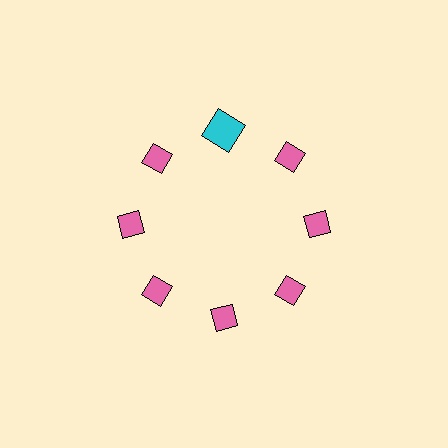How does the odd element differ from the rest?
It differs in both color (cyan instead of pink) and shape (square instead of diamond).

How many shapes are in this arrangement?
There are 8 shapes arranged in a ring pattern.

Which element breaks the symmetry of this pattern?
The cyan square at roughly the 12 o'clock position breaks the symmetry. All other shapes are pink diamonds.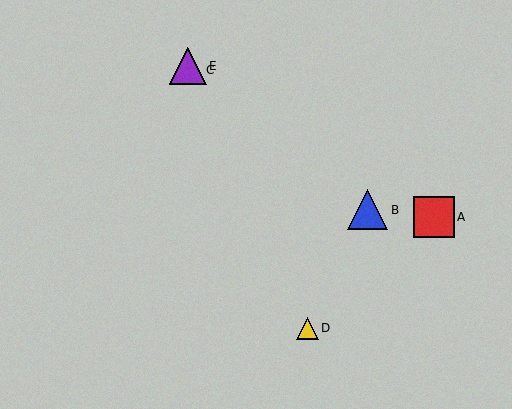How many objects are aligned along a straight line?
3 objects (C, D, E) are aligned along a straight line.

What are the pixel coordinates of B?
Object B is at (368, 210).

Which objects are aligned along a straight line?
Objects C, D, E are aligned along a straight line.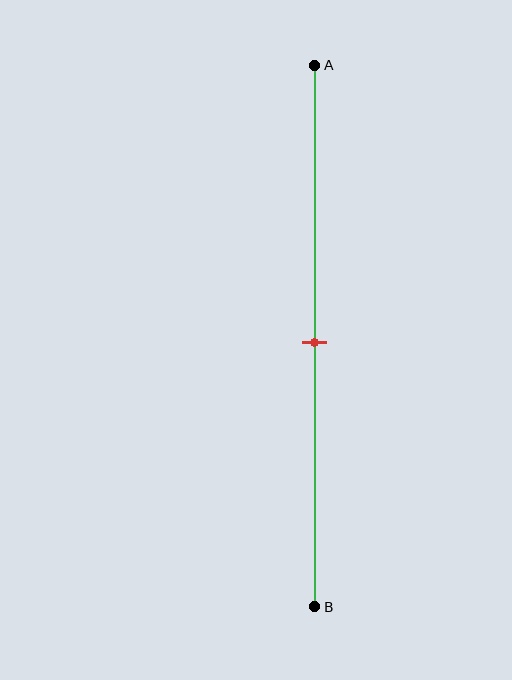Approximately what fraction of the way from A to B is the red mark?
The red mark is approximately 50% of the way from A to B.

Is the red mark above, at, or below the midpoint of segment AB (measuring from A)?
The red mark is approximately at the midpoint of segment AB.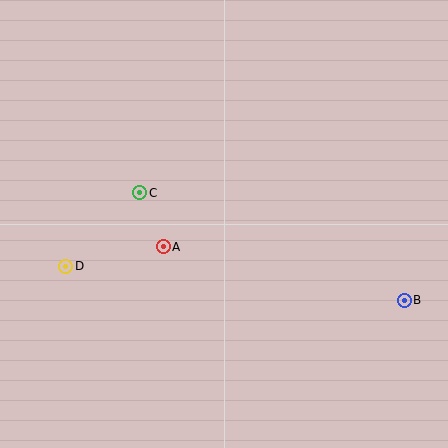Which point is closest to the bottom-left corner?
Point D is closest to the bottom-left corner.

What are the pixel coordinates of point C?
Point C is at (140, 193).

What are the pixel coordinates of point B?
Point B is at (404, 300).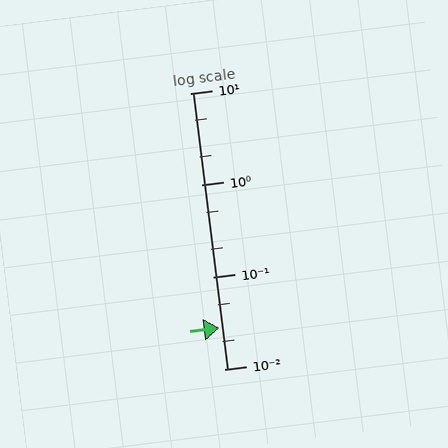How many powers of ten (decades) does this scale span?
The scale spans 3 decades, from 0.01 to 10.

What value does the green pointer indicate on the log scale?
The pointer indicates approximately 0.028.